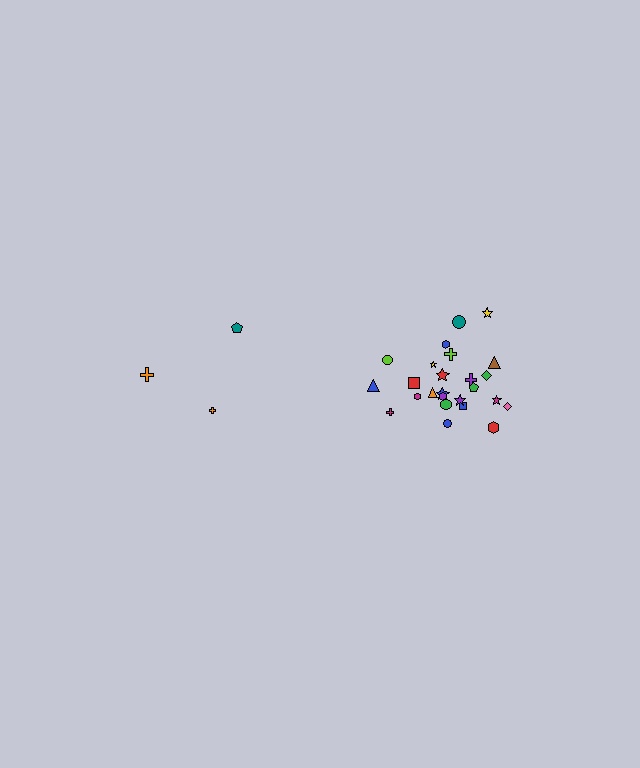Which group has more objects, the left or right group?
The right group.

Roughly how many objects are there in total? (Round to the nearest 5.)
Roughly 30 objects in total.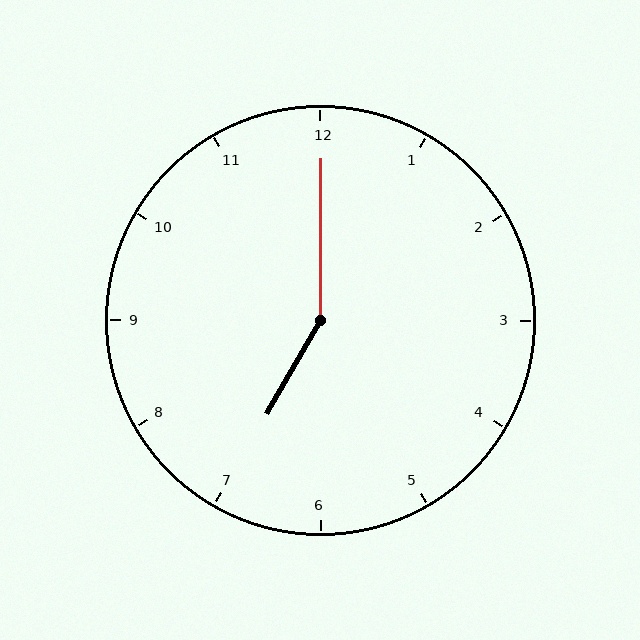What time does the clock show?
7:00.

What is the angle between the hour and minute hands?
Approximately 150 degrees.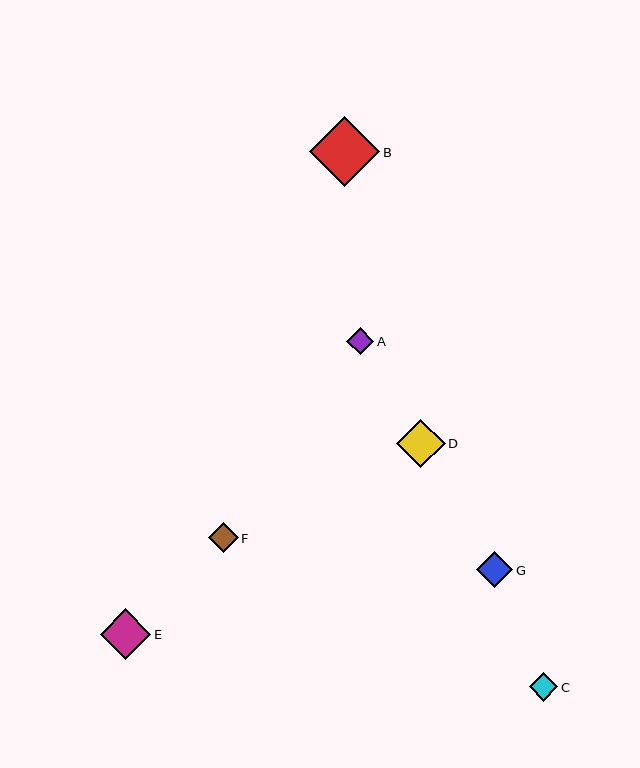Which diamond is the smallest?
Diamond A is the smallest with a size of approximately 27 pixels.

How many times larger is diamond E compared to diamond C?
Diamond E is approximately 1.8 times the size of diamond C.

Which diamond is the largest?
Diamond B is the largest with a size of approximately 70 pixels.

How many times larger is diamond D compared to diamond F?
Diamond D is approximately 1.6 times the size of diamond F.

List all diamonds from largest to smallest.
From largest to smallest: B, E, D, G, F, C, A.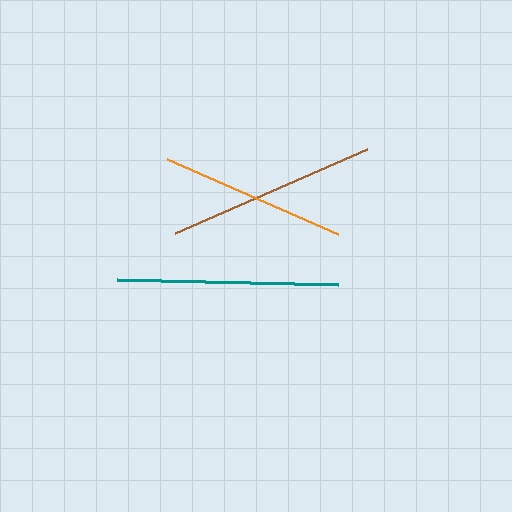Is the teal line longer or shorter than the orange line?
The teal line is longer than the orange line.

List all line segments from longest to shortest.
From longest to shortest: teal, brown, orange.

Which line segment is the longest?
The teal line is the longest at approximately 221 pixels.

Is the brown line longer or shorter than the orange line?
The brown line is longer than the orange line.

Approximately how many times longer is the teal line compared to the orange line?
The teal line is approximately 1.2 times the length of the orange line.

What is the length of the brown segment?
The brown segment is approximately 210 pixels long.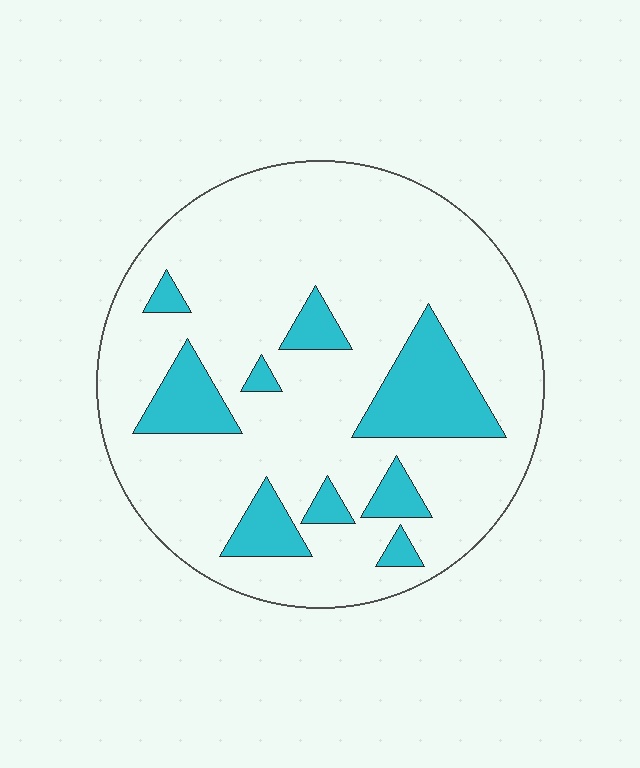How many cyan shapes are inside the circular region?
9.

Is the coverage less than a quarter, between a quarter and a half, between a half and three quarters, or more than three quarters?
Less than a quarter.